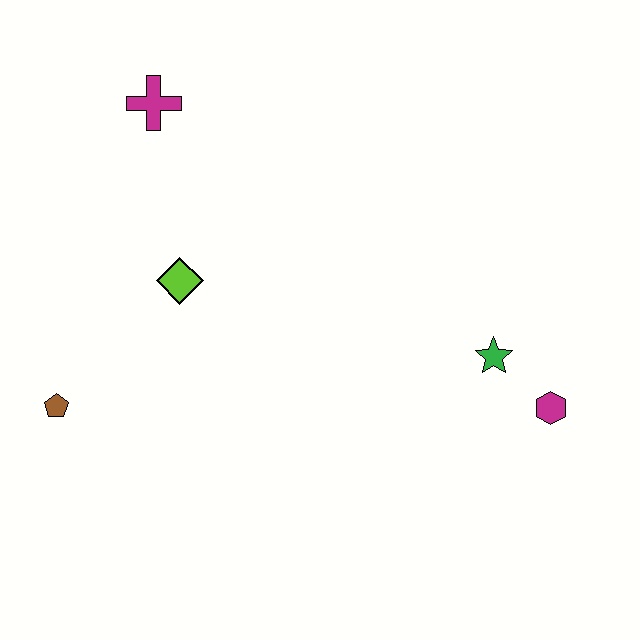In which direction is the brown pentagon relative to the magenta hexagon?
The brown pentagon is to the left of the magenta hexagon.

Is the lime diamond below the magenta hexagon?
No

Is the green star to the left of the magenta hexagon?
Yes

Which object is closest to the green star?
The magenta hexagon is closest to the green star.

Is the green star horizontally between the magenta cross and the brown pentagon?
No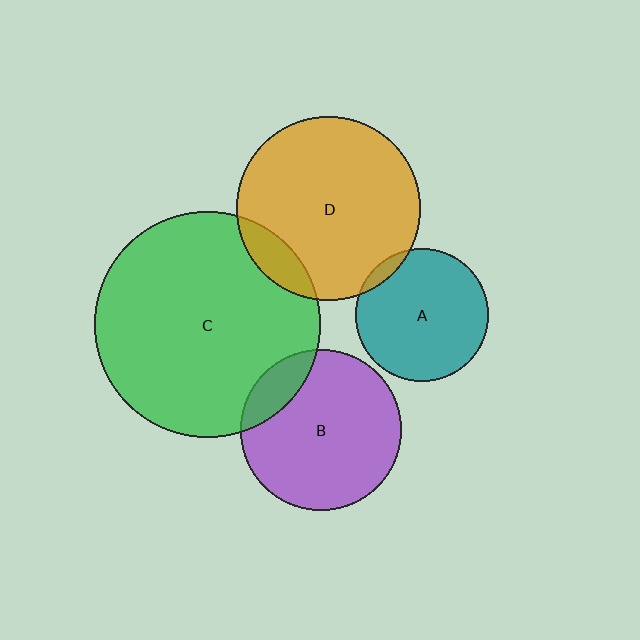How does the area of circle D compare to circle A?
Approximately 1.9 times.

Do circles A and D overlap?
Yes.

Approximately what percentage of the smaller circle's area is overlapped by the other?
Approximately 5%.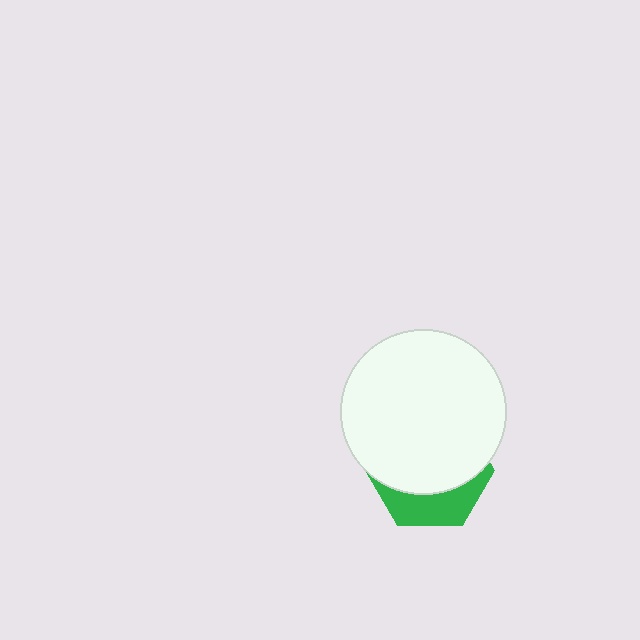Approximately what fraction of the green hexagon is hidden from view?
Roughly 68% of the green hexagon is hidden behind the white circle.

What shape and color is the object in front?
The object in front is a white circle.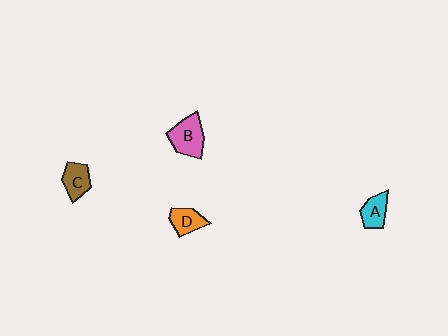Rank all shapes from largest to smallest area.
From largest to smallest: B (pink), C (brown), D (orange), A (cyan).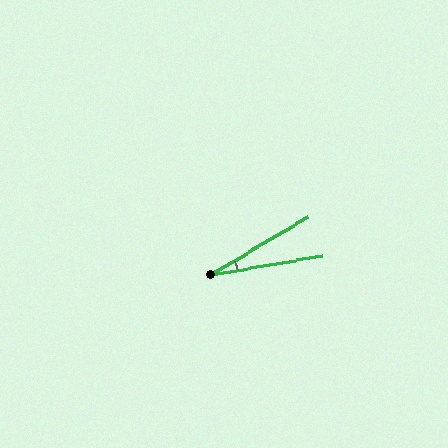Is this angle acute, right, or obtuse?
It is acute.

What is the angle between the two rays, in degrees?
Approximately 21 degrees.